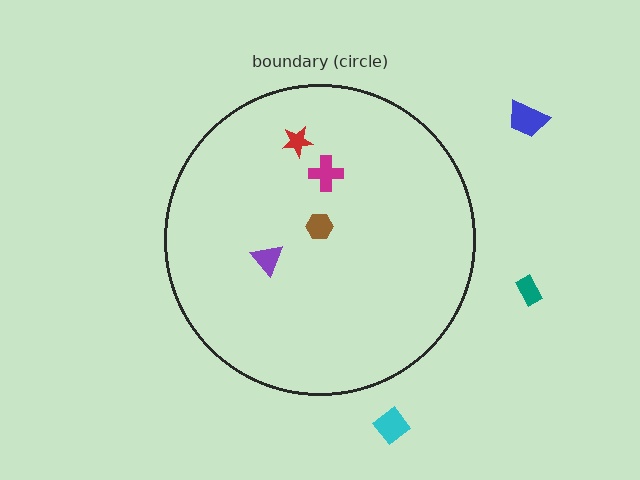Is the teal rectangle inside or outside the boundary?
Outside.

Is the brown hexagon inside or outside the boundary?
Inside.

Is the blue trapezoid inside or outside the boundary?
Outside.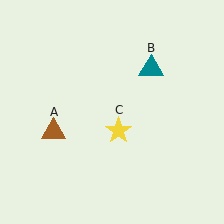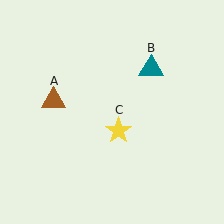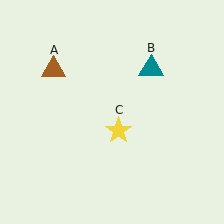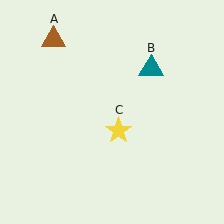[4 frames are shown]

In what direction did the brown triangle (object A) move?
The brown triangle (object A) moved up.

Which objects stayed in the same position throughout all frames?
Teal triangle (object B) and yellow star (object C) remained stationary.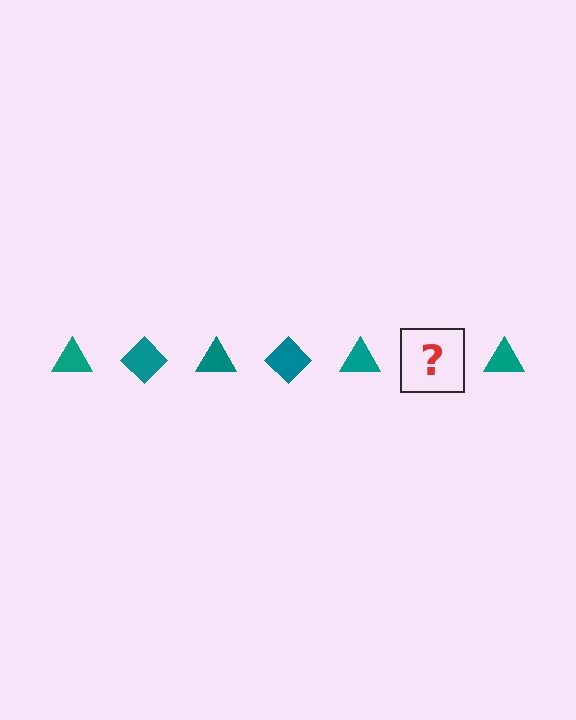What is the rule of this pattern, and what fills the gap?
The rule is that the pattern cycles through triangle, diamond shapes in teal. The gap should be filled with a teal diamond.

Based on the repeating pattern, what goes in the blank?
The blank should be a teal diamond.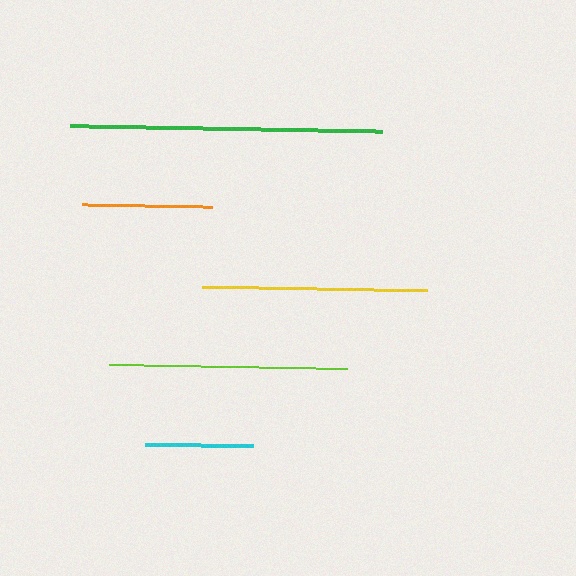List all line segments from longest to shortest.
From longest to shortest: green, lime, yellow, orange, cyan.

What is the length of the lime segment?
The lime segment is approximately 238 pixels long.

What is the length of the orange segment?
The orange segment is approximately 130 pixels long.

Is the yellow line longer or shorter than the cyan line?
The yellow line is longer than the cyan line.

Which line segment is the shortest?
The cyan line is the shortest at approximately 108 pixels.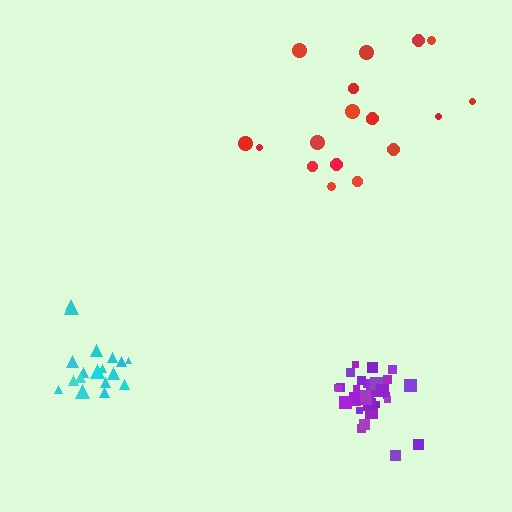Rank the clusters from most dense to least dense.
purple, cyan, red.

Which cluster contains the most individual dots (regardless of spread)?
Purple (35).